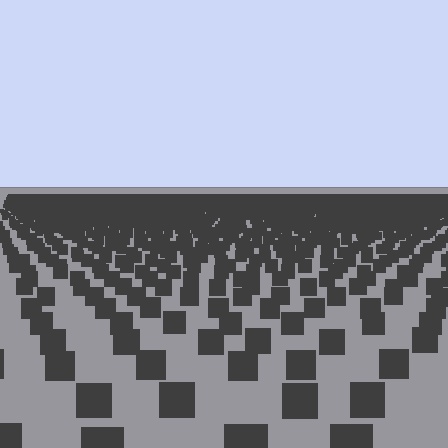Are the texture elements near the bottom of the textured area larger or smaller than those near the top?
Larger. Near the bottom, elements are closer to the viewer and appear at a bigger on-screen size.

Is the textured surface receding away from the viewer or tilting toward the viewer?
The surface is receding away from the viewer. Texture elements get smaller and denser toward the top.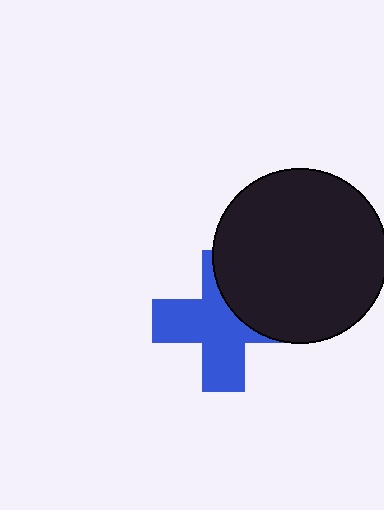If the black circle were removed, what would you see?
You would see the complete blue cross.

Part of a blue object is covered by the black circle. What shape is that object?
It is a cross.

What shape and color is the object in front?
The object in front is a black circle.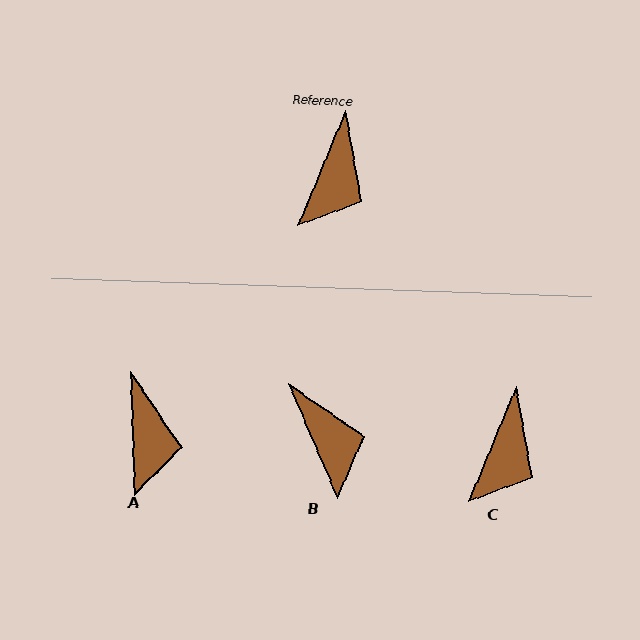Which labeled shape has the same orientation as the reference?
C.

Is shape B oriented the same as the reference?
No, it is off by about 46 degrees.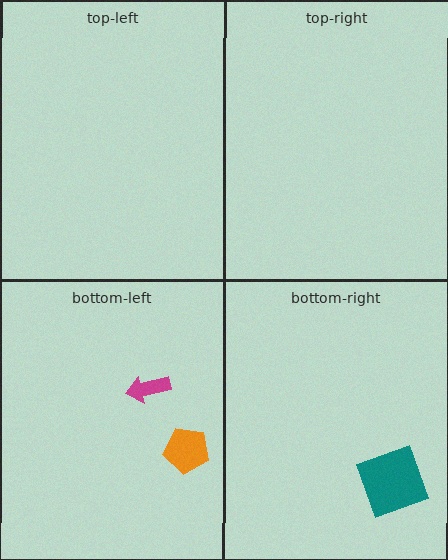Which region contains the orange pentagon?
The bottom-left region.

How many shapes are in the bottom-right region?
1.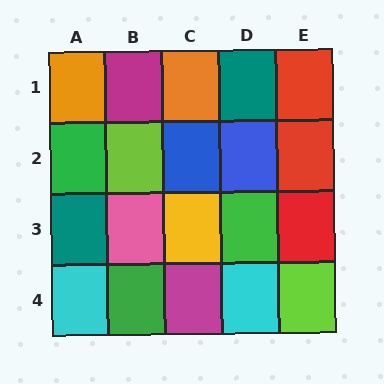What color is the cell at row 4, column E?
Lime.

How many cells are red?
3 cells are red.